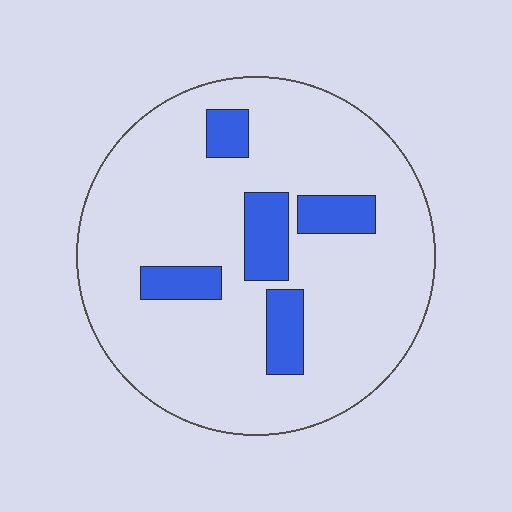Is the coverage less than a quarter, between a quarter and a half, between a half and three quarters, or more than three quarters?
Less than a quarter.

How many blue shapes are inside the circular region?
5.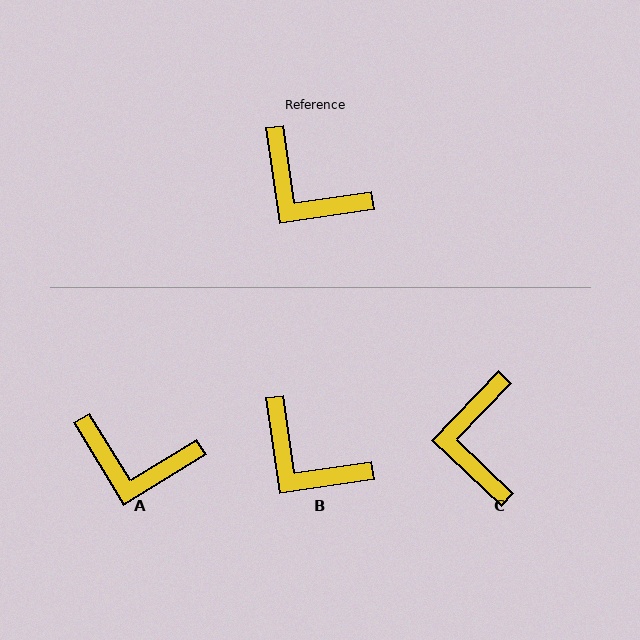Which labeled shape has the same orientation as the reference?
B.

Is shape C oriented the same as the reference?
No, it is off by about 52 degrees.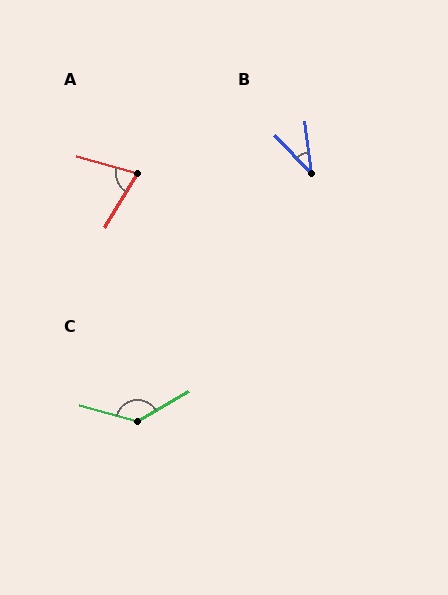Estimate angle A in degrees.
Approximately 75 degrees.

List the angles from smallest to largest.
B (36°), A (75°), C (135°).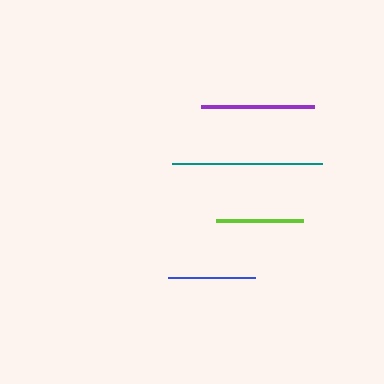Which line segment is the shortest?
The blue line is the shortest at approximately 87 pixels.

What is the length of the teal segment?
The teal segment is approximately 150 pixels long.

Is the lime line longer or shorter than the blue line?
The lime line is longer than the blue line.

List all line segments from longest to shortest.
From longest to shortest: teal, purple, lime, blue.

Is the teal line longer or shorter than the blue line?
The teal line is longer than the blue line.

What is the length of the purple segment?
The purple segment is approximately 113 pixels long.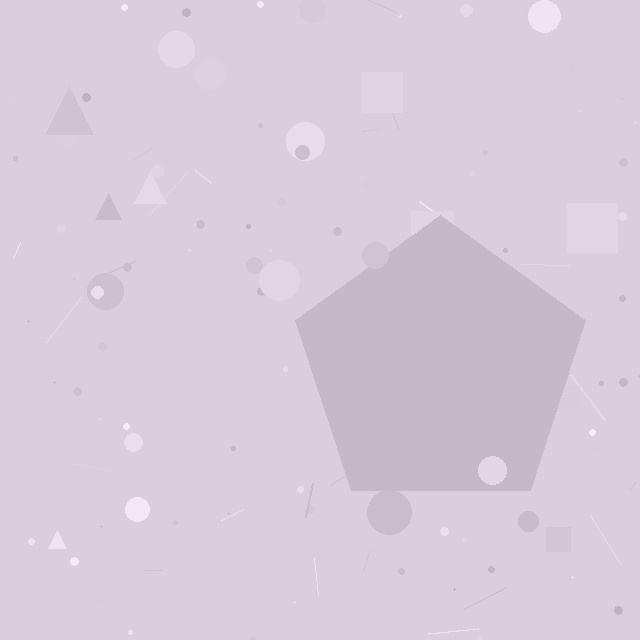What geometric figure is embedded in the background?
A pentagon is embedded in the background.